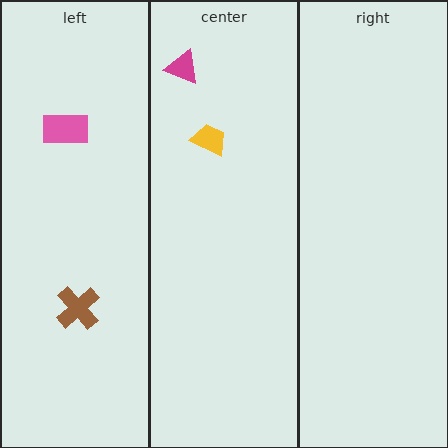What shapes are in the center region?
The yellow trapezoid, the magenta triangle.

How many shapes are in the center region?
2.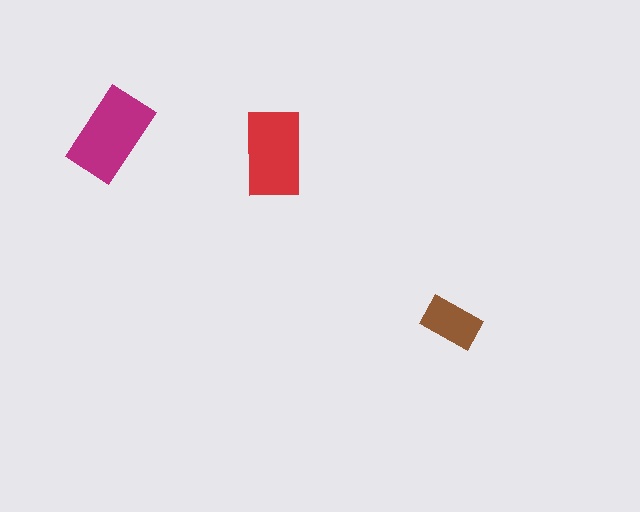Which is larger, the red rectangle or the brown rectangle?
The red one.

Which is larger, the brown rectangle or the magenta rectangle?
The magenta one.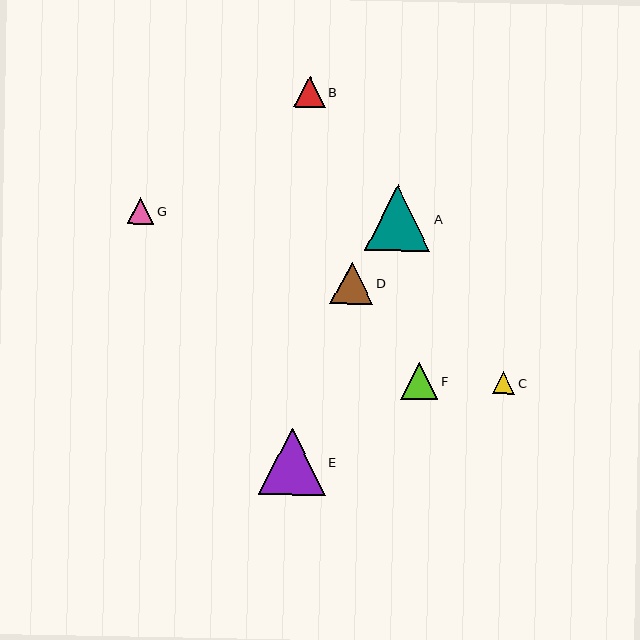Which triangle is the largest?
Triangle E is the largest with a size of approximately 67 pixels.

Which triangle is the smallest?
Triangle C is the smallest with a size of approximately 22 pixels.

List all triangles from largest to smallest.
From largest to smallest: E, A, D, F, B, G, C.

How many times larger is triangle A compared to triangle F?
Triangle A is approximately 1.8 times the size of triangle F.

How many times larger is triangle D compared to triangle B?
Triangle D is approximately 1.3 times the size of triangle B.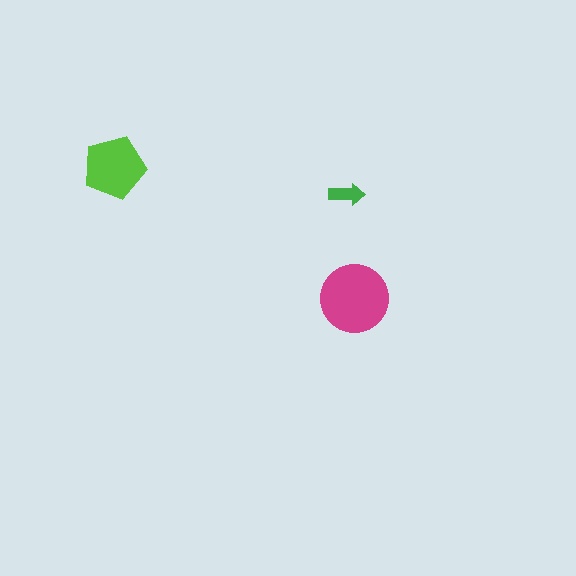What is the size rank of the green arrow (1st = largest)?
3rd.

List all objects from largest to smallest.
The magenta circle, the lime pentagon, the green arrow.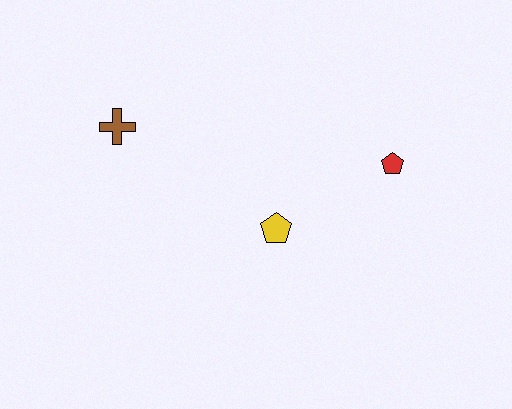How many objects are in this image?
There are 3 objects.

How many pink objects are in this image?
There are no pink objects.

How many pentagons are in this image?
There are 2 pentagons.